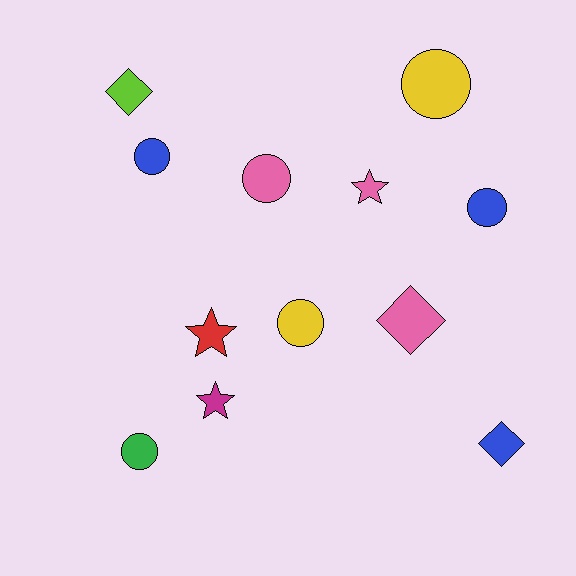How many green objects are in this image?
There is 1 green object.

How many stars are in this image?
There are 3 stars.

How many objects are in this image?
There are 12 objects.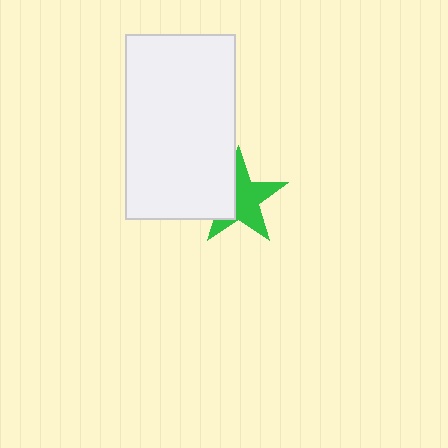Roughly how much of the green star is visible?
About half of it is visible (roughly 65%).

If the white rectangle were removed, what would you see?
You would see the complete green star.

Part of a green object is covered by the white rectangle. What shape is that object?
It is a star.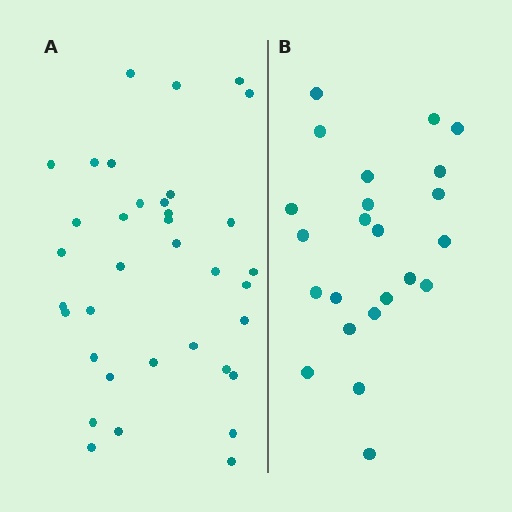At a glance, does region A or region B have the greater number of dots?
Region A (the left region) has more dots.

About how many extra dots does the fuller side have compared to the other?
Region A has approximately 15 more dots than region B.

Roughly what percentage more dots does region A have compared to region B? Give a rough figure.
About 55% more.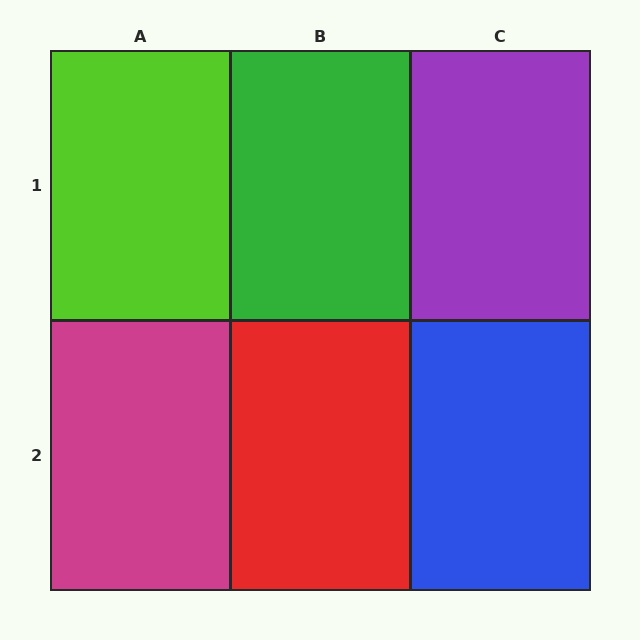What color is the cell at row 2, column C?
Blue.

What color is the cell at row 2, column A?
Magenta.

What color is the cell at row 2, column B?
Red.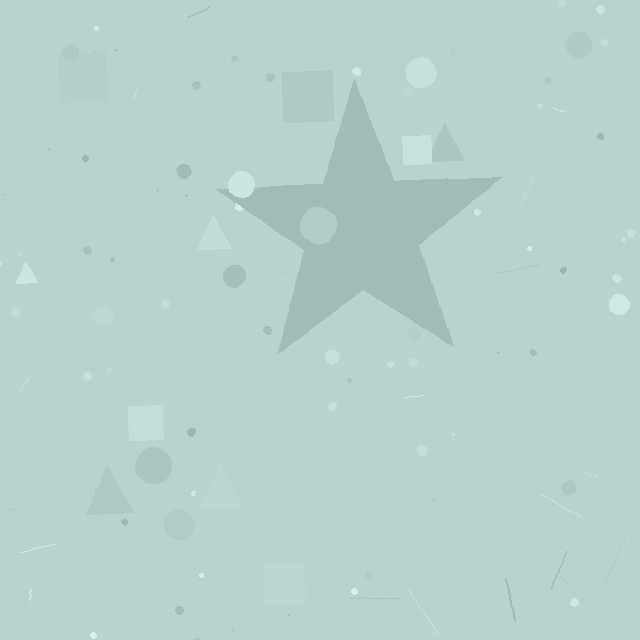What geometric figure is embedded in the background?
A star is embedded in the background.